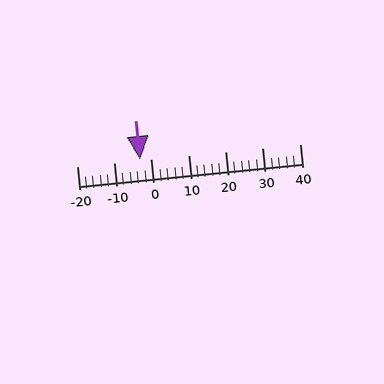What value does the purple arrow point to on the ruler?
The purple arrow points to approximately -3.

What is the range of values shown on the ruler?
The ruler shows values from -20 to 40.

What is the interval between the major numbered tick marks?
The major tick marks are spaced 10 units apart.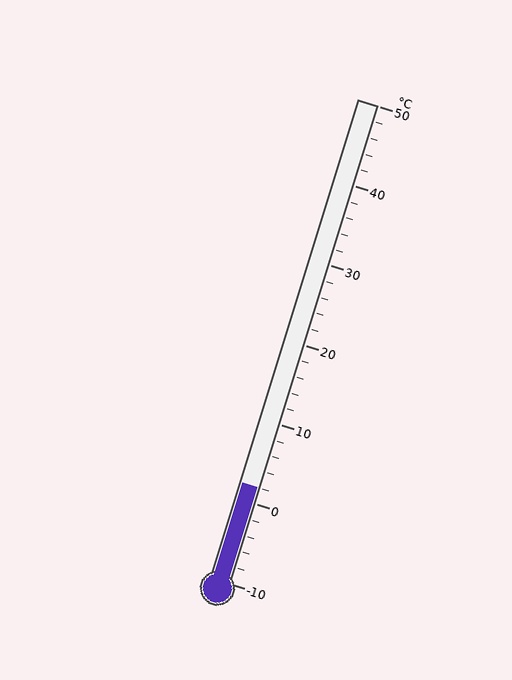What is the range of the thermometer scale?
The thermometer scale ranges from -10°C to 50°C.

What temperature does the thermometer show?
The thermometer shows approximately 2°C.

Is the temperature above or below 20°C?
The temperature is below 20°C.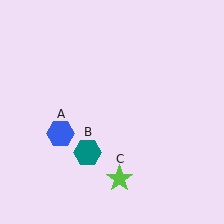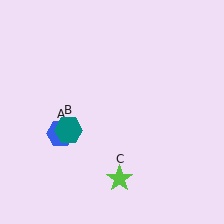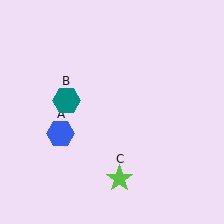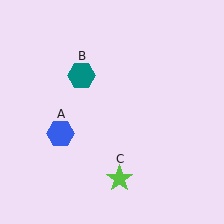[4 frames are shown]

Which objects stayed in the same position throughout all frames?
Blue hexagon (object A) and lime star (object C) remained stationary.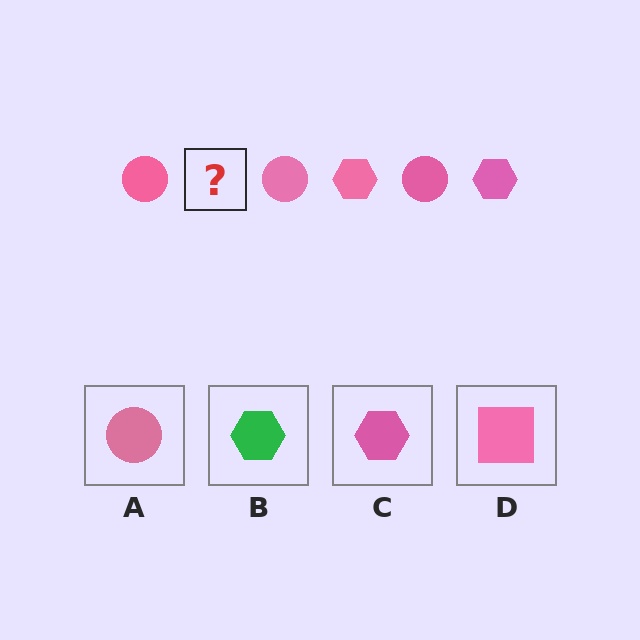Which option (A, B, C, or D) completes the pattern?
C.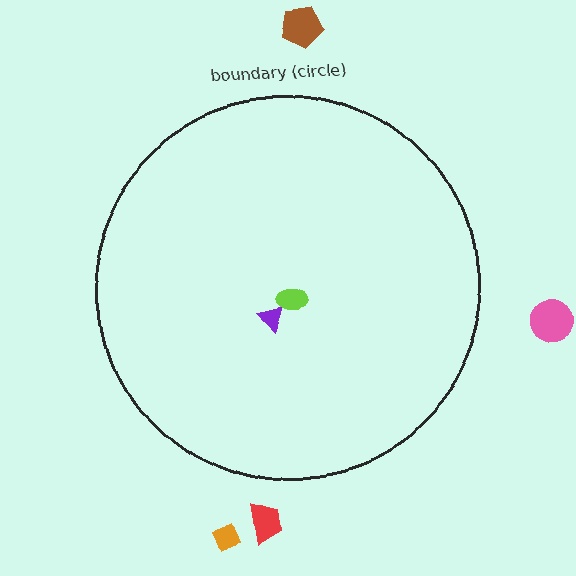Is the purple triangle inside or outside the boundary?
Inside.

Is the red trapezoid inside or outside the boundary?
Outside.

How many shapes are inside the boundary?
2 inside, 4 outside.